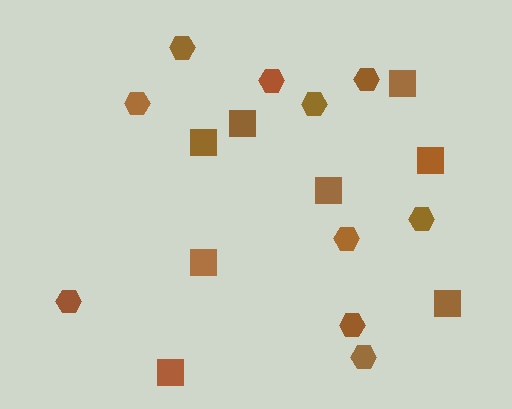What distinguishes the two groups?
There are 2 groups: one group of hexagons (10) and one group of squares (8).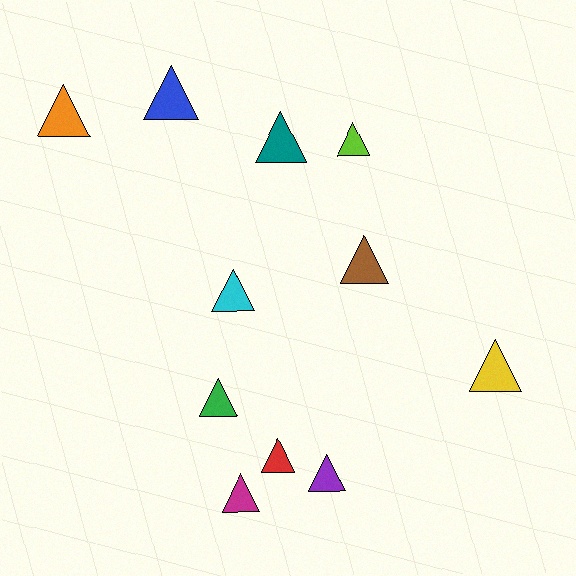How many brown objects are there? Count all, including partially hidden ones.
There is 1 brown object.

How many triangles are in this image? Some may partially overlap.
There are 11 triangles.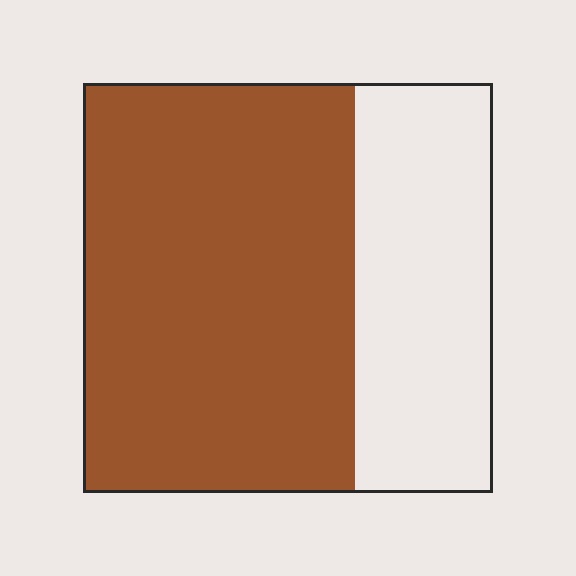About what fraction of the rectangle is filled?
About two thirds (2/3).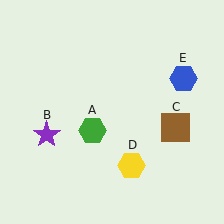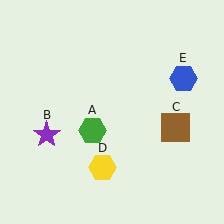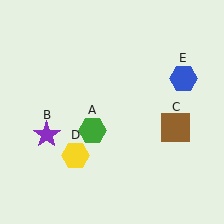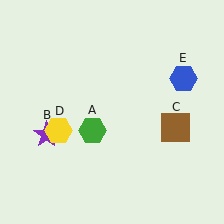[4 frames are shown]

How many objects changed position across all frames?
1 object changed position: yellow hexagon (object D).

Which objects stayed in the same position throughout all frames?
Green hexagon (object A) and purple star (object B) and brown square (object C) and blue hexagon (object E) remained stationary.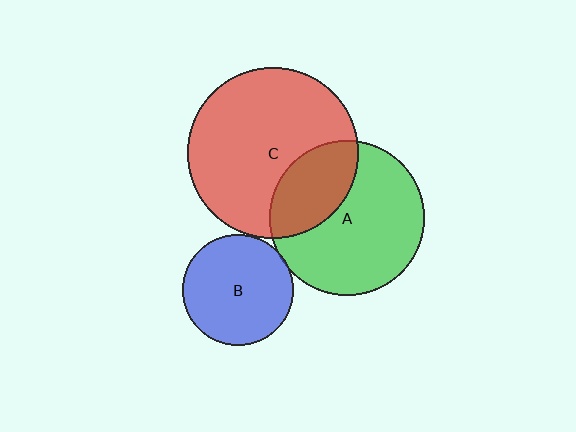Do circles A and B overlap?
Yes.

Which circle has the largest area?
Circle C (red).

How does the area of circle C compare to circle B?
Approximately 2.3 times.